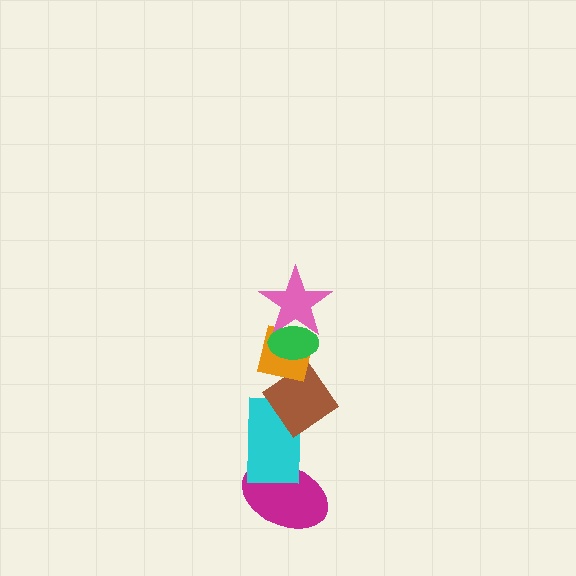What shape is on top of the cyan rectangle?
The brown diamond is on top of the cyan rectangle.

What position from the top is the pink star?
The pink star is 2nd from the top.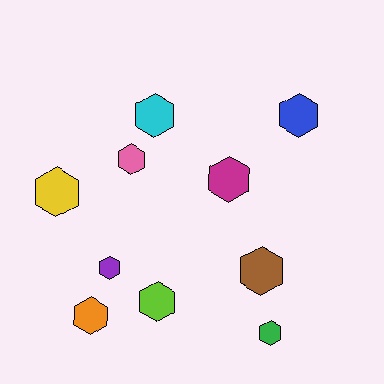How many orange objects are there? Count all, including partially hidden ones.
There is 1 orange object.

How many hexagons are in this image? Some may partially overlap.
There are 10 hexagons.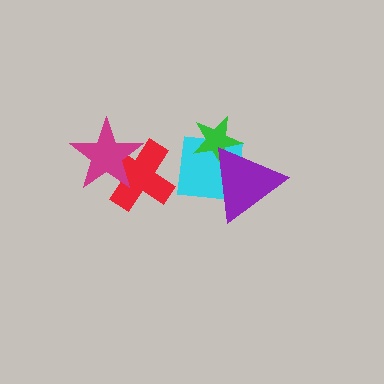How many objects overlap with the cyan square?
2 objects overlap with the cyan square.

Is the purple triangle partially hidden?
No, no other shape covers it.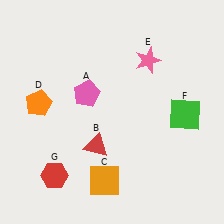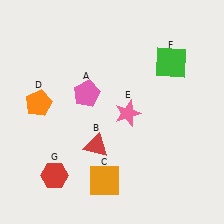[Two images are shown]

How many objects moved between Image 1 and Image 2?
2 objects moved between the two images.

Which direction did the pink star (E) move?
The pink star (E) moved down.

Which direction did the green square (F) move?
The green square (F) moved up.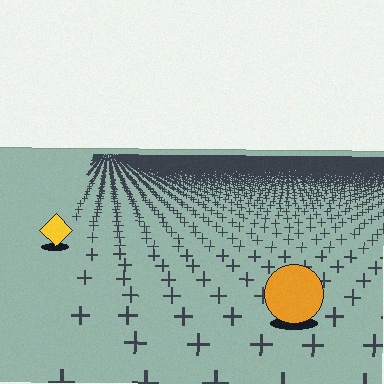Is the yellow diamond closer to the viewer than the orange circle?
No. The orange circle is closer — you can tell from the texture gradient: the ground texture is coarser near it.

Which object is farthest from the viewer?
The yellow diamond is farthest from the viewer. It appears smaller and the ground texture around it is denser.